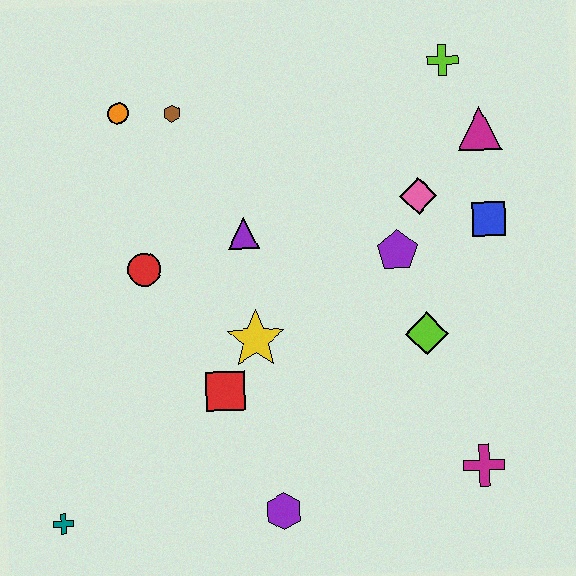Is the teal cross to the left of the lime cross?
Yes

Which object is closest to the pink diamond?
The purple pentagon is closest to the pink diamond.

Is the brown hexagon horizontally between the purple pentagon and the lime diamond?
No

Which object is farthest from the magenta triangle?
The teal cross is farthest from the magenta triangle.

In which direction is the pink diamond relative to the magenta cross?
The pink diamond is above the magenta cross.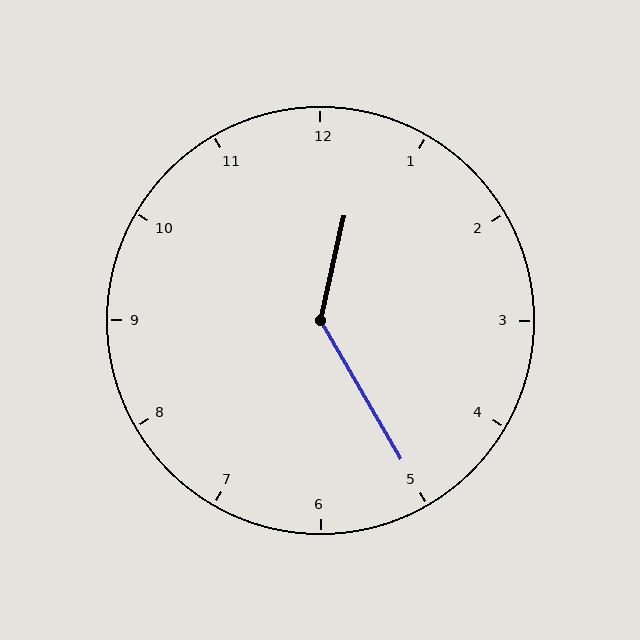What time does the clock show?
12:25.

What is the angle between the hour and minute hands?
Approximately 138 degrees.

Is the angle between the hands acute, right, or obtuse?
It is obtuse.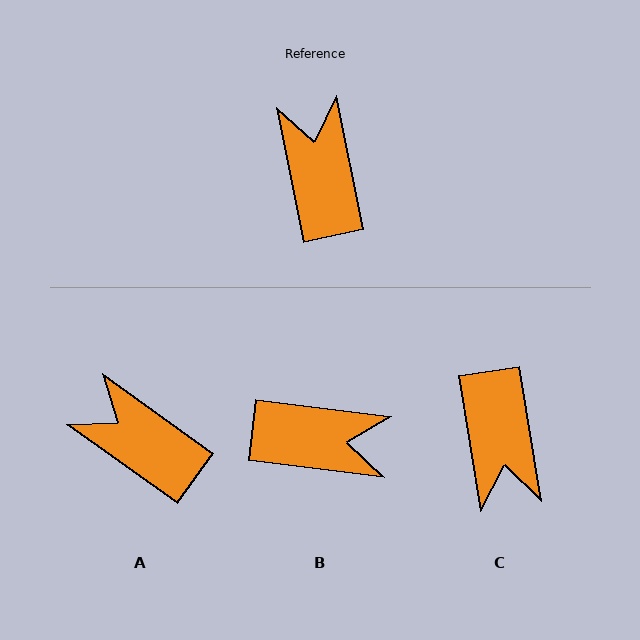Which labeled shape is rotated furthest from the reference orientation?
C, about 177 degrees away.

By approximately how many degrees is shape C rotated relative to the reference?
Approximately 177 degrees counter-clockwise.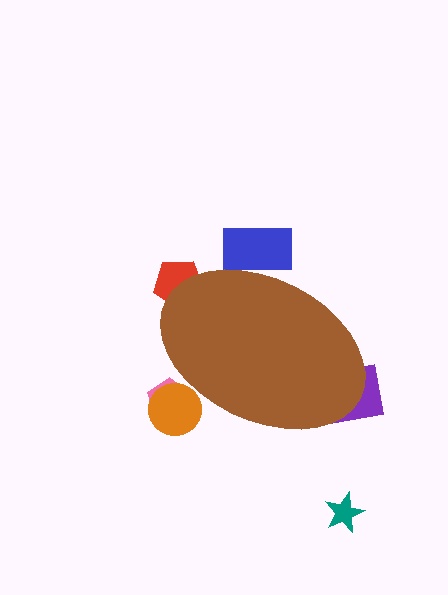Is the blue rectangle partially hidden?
Yes, the blue rectangle is partially hidden behind the brown ellipse.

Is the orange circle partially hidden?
Yes, the orange circle is partially hidden behind the brown ellipse.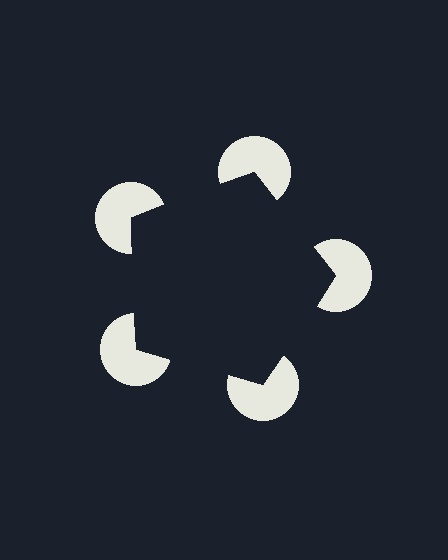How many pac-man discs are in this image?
There are 5 — one at each vertex of the illusory pentagon.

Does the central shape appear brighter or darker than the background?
It typically appears slightly darker than the background, even though no actual brightness change is drawn.